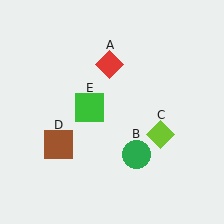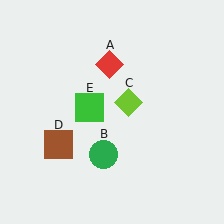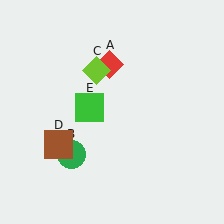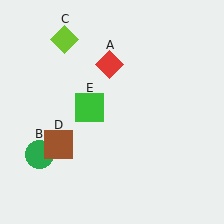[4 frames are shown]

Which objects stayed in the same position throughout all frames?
Red diamond (object A) and brown square (object D) and green square (object E) remained stationary.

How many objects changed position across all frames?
2 objects changed position: green circle (object B), lime diamond (object C).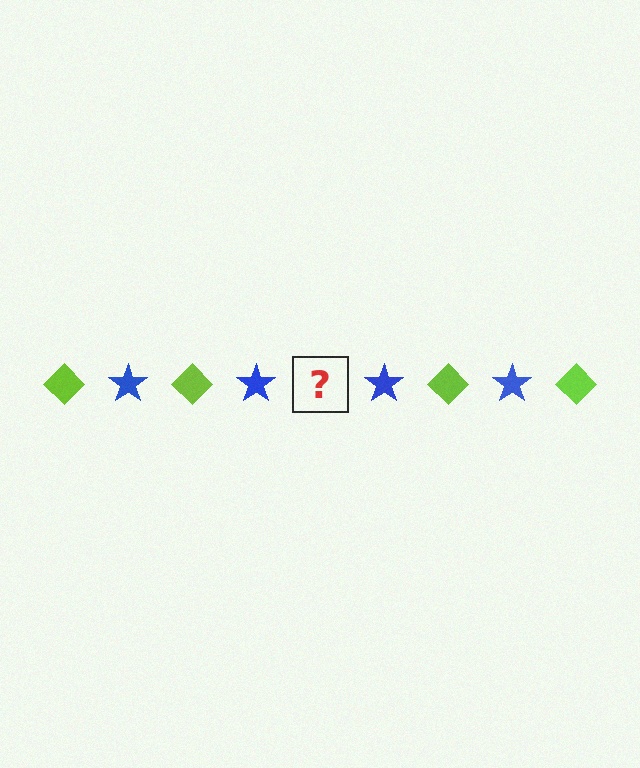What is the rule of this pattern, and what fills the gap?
The rule is that the pattern alternates between lime diamond and blue star. The gap should be filled with a lime diamond.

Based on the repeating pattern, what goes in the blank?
The blank should be a lime diamond.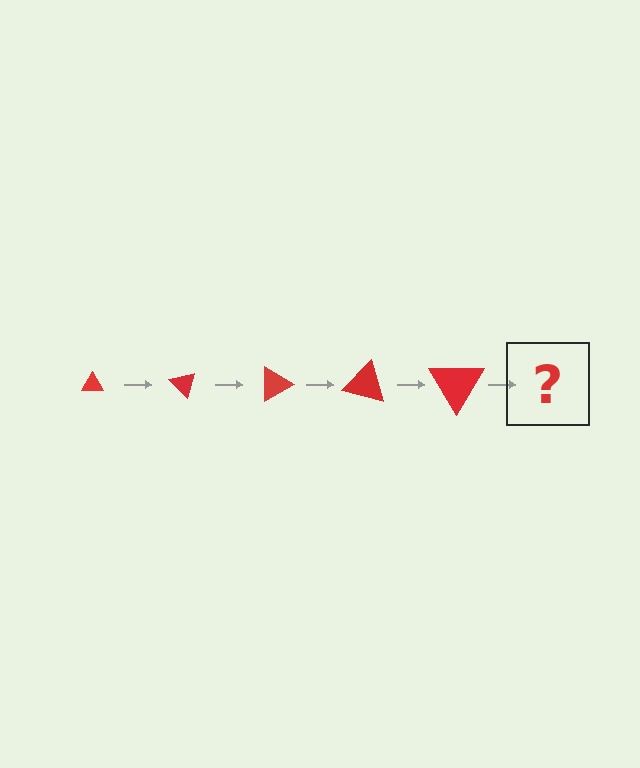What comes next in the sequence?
The next element should be a triangle, larger than the previous one and rotated 225 degrees from the start.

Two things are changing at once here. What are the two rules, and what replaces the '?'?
The two rules are that the triangle grows larger each step and it rotates 45 degrees each step. The '?' should be a triangle, larger than the previous one and rotated 225 degrees from the start.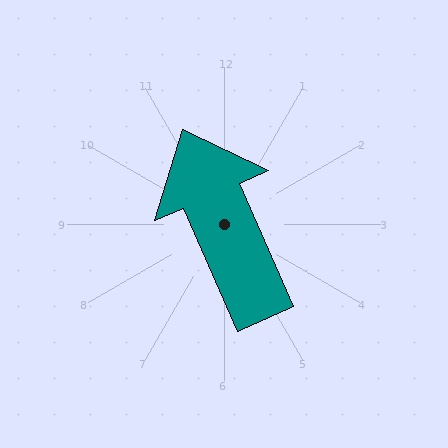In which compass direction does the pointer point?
Northwest.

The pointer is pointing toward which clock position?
Roughly 11 o'clock.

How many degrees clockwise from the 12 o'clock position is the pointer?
Approximately 336 degrees.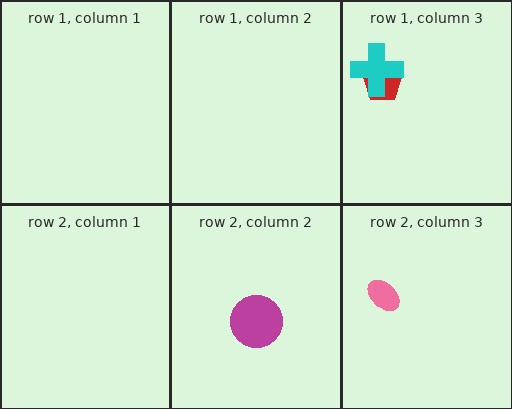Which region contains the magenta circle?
The row 2, column 2 region.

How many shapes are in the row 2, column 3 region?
1.